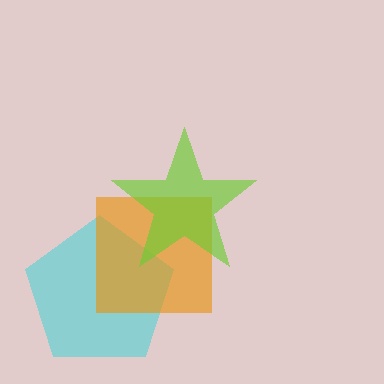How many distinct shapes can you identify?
There are 3 distinct shapes: a cyan pentagon, an orange square, a lime star.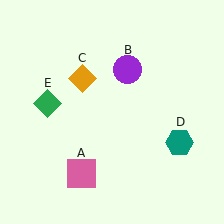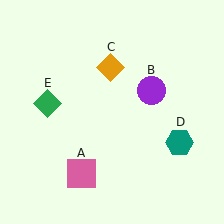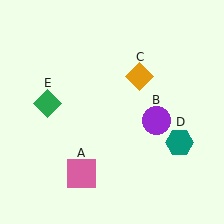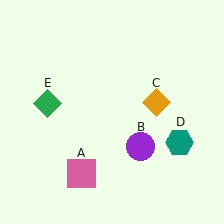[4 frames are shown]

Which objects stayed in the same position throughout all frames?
Pink square (object A) and teal hexagon (object D) and green diamond (object E) remained stationary.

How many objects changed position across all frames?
2 objects changed position: purple circle (object B), orange diamond (object C).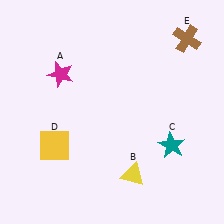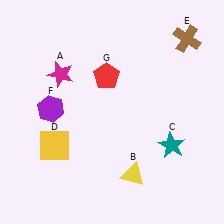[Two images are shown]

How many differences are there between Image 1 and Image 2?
There are 2 differences between the two images.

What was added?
A purple hexagon (F), a red pentagon (G) were added in Image 2.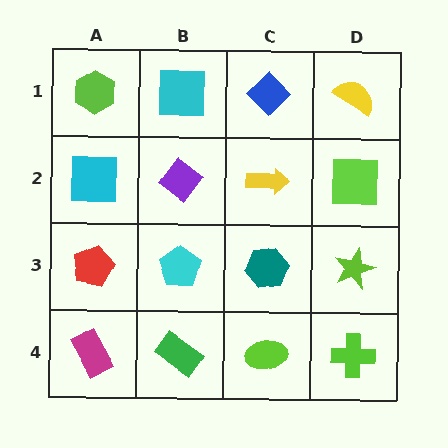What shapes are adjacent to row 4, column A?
A red pentagon (row 3, column A), a green rectangle (row 4, column B).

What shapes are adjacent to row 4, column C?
A teal hexagon (row 3, column C), a green rectangle (row 4, column B), a lime cross (row 4, column D).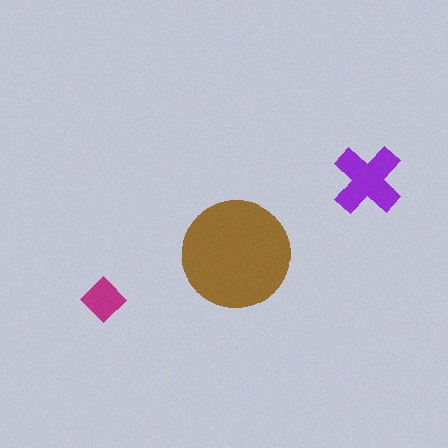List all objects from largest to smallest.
The brown circle, the purple cross, the magenta diamond.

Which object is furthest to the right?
The purple cross is rightmost.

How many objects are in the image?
There are 3 objects in the image.